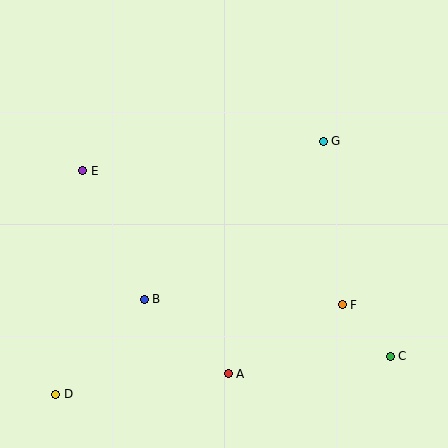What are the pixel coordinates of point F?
Point F is at (342, 305).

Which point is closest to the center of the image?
Point B at (144, 299) is closest to the center.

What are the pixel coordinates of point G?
Point G is at (323, 141).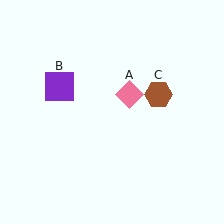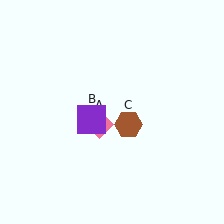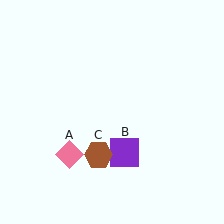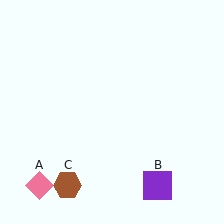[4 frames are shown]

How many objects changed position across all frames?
3 objects changed position: pink diamond (object A), purple square (object B), brown hexagon (object C).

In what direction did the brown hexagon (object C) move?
The brown hexagon (object C) moved down and to the left.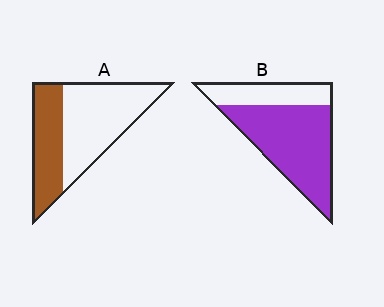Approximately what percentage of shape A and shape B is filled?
A is approximately 40% and B is approximately 70%.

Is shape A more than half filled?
No.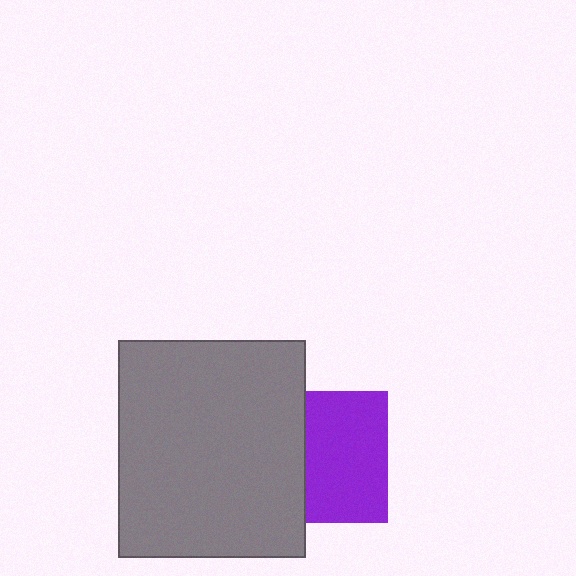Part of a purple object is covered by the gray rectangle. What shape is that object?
It is a square.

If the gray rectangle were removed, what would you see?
You would see the complete purple square.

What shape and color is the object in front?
The object in front is a gray rectangle.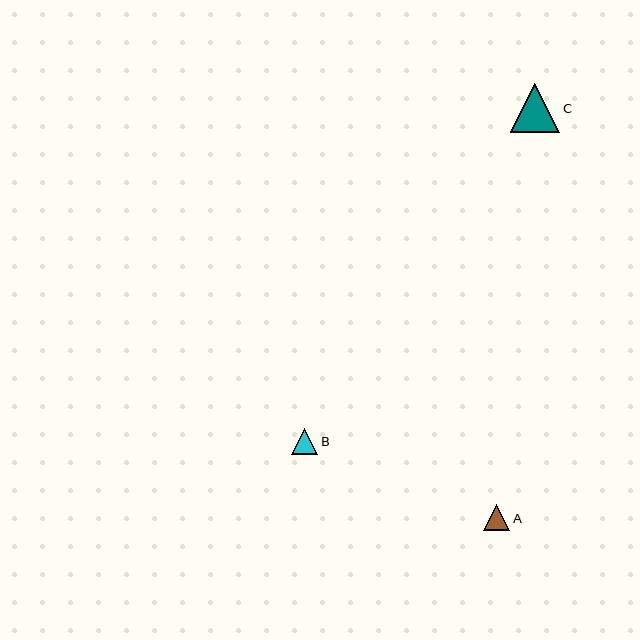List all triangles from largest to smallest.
From largest to smallest: C, A, B.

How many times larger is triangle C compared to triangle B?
Triangle C is approximately 1.9 times the size of triangle B.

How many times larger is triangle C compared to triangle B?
Triangle C is approximately 1.9 times the size of triangle B.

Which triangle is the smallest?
Triangle B is the smallest with a size of approximately 26 pixels.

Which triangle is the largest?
Triangle C is the largest with a size of approximately 49 pixels.